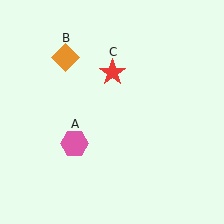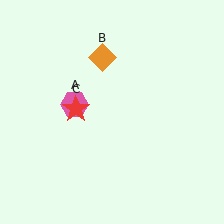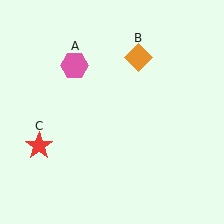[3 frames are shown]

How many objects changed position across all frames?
3 objects changed position: pink hexagon (object A), orange diamond (object B), red star (object C).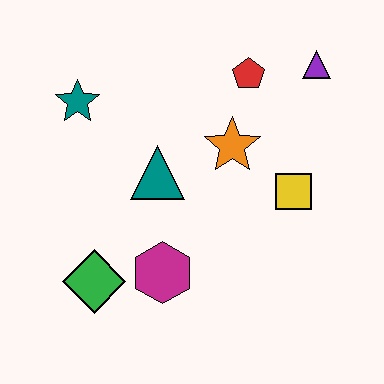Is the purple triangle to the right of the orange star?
Yes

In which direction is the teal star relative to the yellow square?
The teal star is to the left of the yellow square.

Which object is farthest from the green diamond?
The purple triangle is farthest from the green diamond.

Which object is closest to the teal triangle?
The orange star is closest to the teal triangle.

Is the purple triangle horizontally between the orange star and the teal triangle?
No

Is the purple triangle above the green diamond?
Yes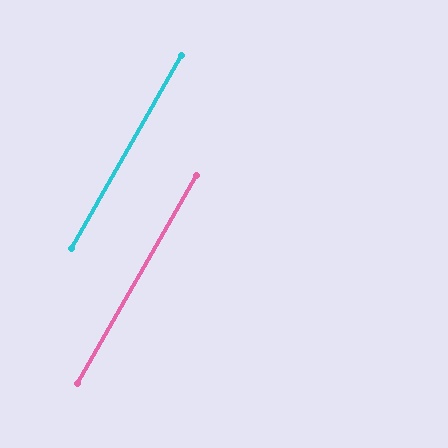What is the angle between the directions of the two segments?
Approximately 0 degrees.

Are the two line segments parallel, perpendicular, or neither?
Parallel — their directions differ by only 0.0°.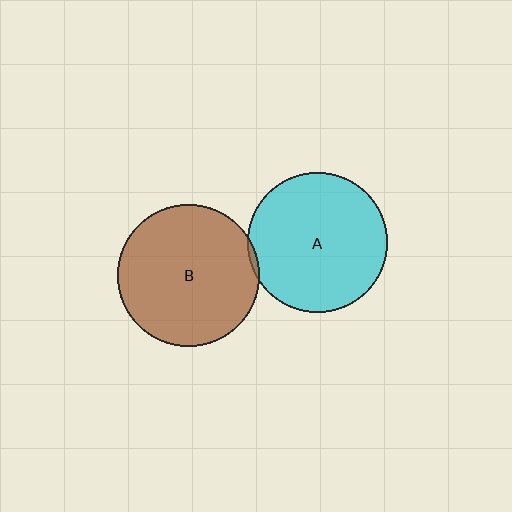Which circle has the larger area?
Circle B (brown).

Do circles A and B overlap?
Yes.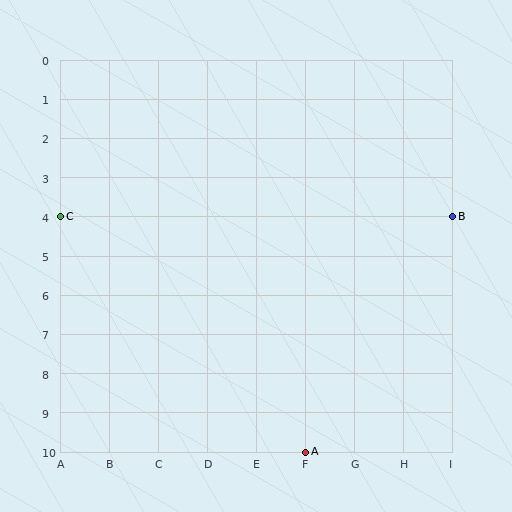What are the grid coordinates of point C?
Point C is at grid coordinates (A, 4).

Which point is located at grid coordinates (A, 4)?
Point C is at (A, 4).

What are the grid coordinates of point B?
Point B is at grid coordinates (I, 4).